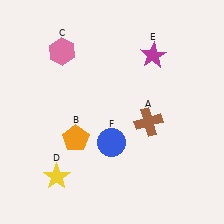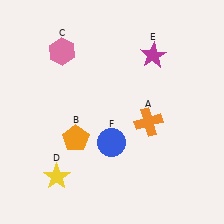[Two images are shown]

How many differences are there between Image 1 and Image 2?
There is 1 difference between the two images.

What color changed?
The cross (A) changed from brown in Image 1 to orange in Image 2.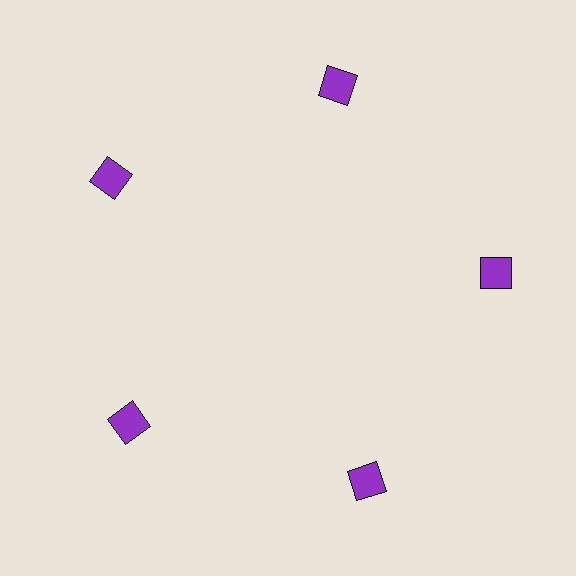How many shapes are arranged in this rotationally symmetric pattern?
There are 5 shapes, arranged in 5 groups of 1.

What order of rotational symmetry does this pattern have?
This pattern has 5-fold rotational symmetry.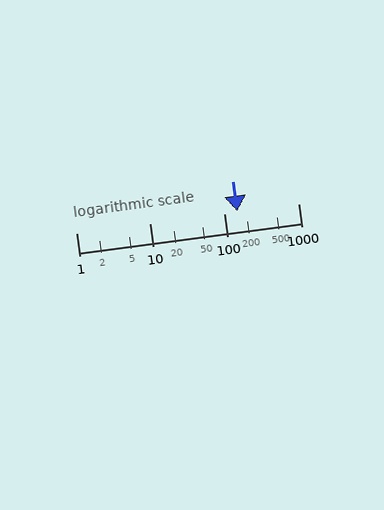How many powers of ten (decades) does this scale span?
The scale spans 3 decades, from 1 to 1000.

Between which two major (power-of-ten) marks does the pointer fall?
The pointer is between 100 and 1000.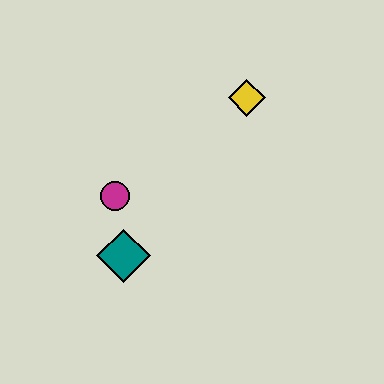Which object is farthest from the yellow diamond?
The teal diamond is farthest from the yellow diamond.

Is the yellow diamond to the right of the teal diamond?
Yes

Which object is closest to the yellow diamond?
The magenta circle is closest to the yellow diamond.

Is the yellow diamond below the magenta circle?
No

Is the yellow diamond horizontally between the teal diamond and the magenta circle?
No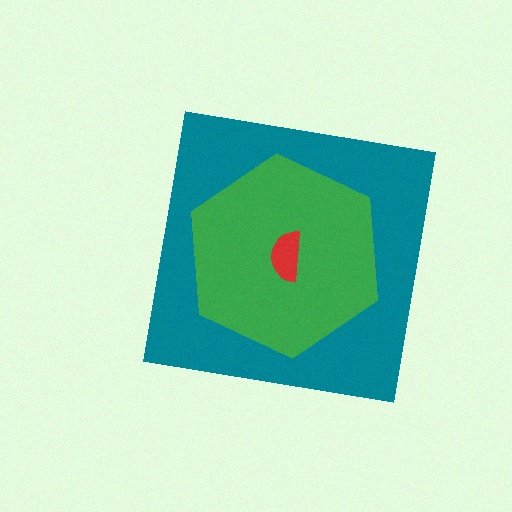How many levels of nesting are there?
3.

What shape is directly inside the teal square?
The green hexagon.